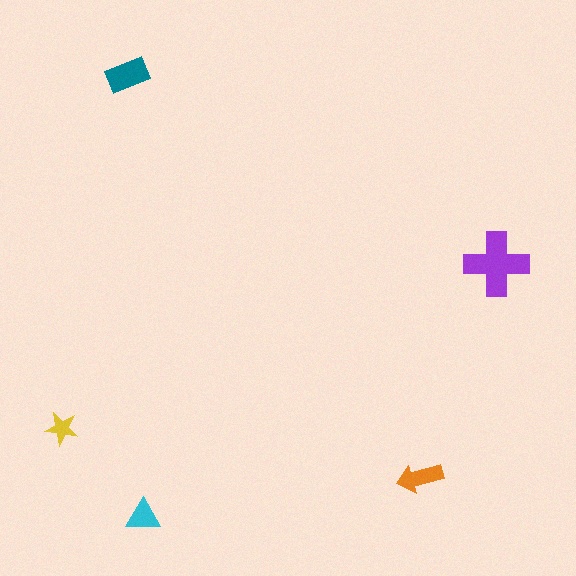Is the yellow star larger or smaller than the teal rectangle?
Smaller.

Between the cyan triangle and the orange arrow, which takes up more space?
The orange arrow.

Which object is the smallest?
The yellow star.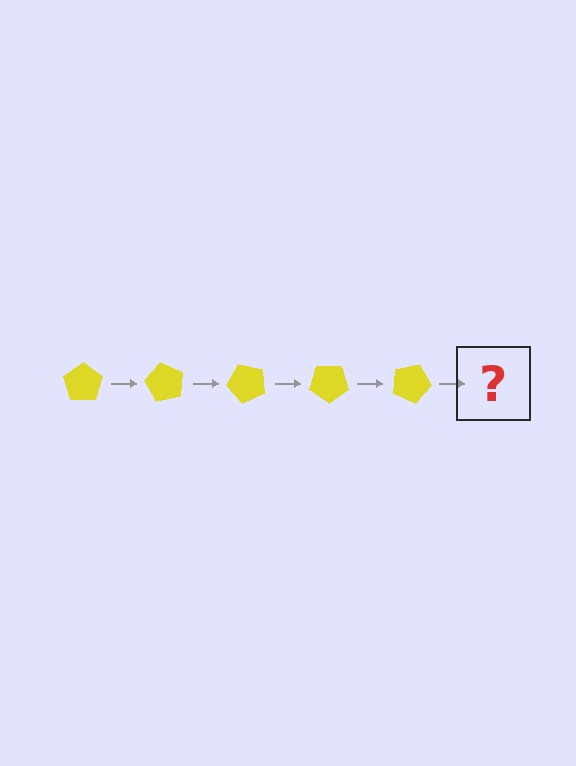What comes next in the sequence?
The next element should be a yellow pentagon rotated 300 degrees.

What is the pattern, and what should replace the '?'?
The pattern is that the pentagon rotates 60 degrees each step. The '?' should be a yellow pentagon rotated 300 degrees.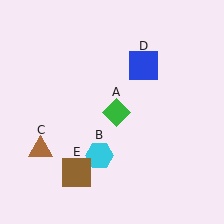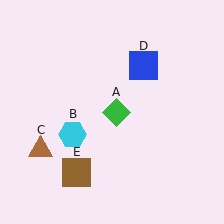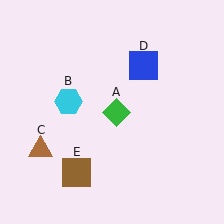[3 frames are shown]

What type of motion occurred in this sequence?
The cyan hexagon (object B) rotated clockwise around the center of the scene.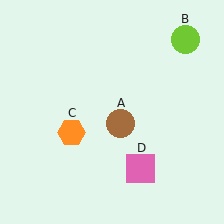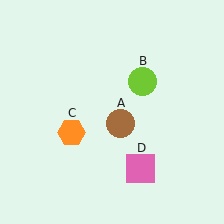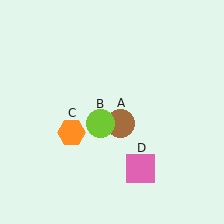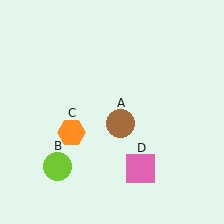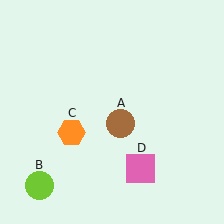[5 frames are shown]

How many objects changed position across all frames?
1 object changed position: lime circle (object B).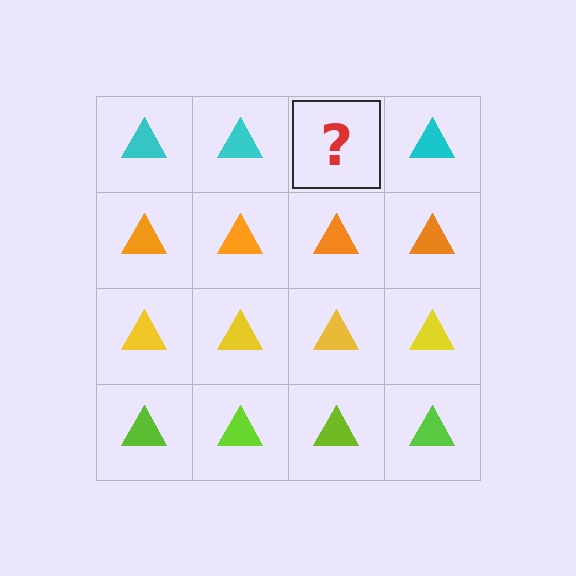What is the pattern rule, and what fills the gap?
The rule is that each row has a consistent color. The gap should be filled with a cyan triangle.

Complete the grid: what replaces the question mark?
The question mark should be replaced with a cyan triangle.